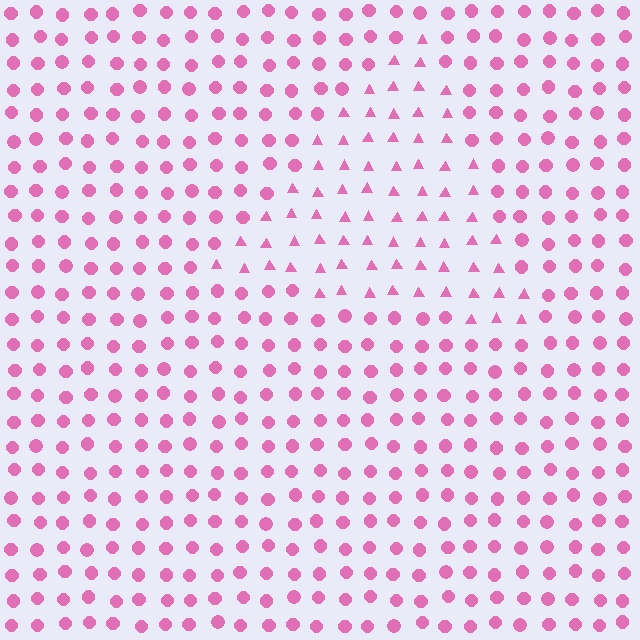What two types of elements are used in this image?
The image uses triangles inside the triangle region and circles outside it.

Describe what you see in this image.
The image is filled with small pink elements arranged in a uniform grid. A triangle-shaped region contains triangles, while the surrounding area contains circles. The boundary is defined purely by the change in element shape.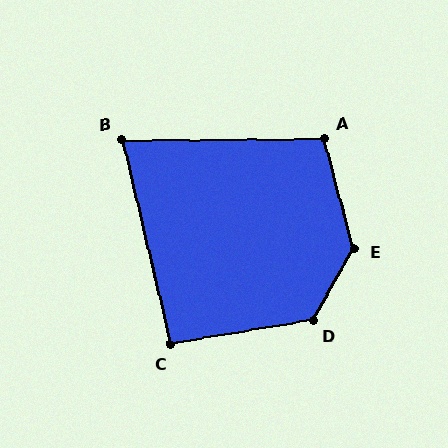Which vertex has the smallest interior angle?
B, at approximately 77 degrees.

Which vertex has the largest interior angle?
E, at approximately 136 degrees.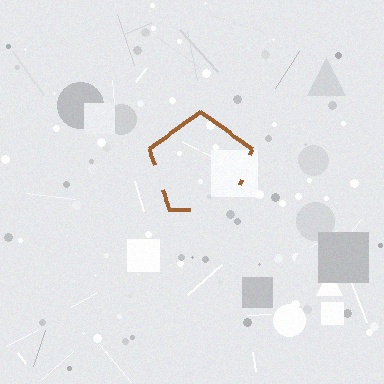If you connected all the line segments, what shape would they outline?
They would outline a pentagon.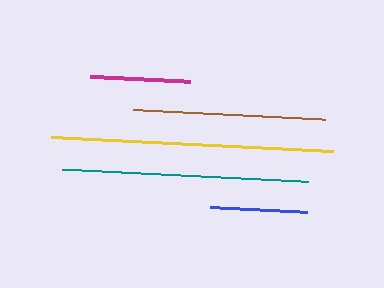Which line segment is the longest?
The yellow line is the longest at approximately 282 pixels.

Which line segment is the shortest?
The blue line is the shortest at approximately 97 pixels.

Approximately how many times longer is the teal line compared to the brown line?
The teal line is approximately 1.3 times the length of the brown line.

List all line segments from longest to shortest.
From longest to shortest: yellow, teal, brown, magenta, blue.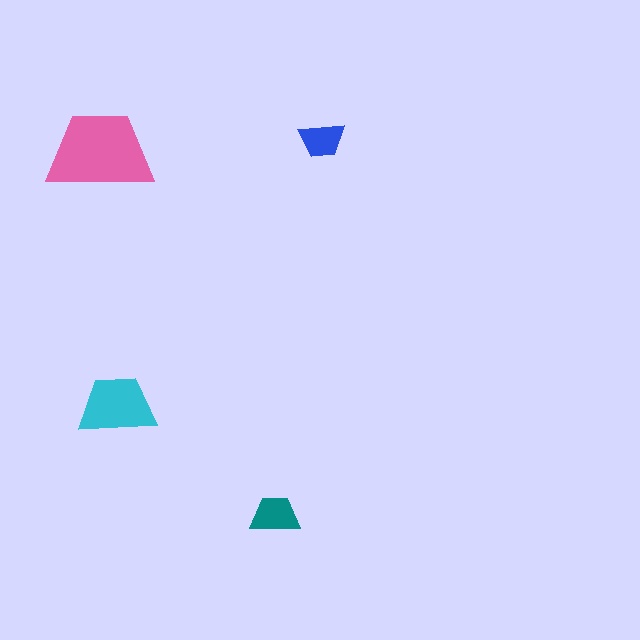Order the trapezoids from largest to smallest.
the pink one, the cyan one, the teal one, the blue one.